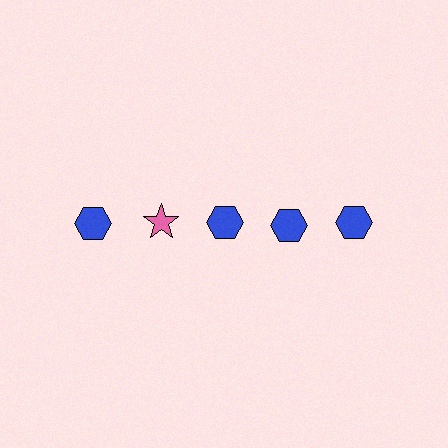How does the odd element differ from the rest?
It differs in both color (pink instead of blue) and shape (star instead of hexagon).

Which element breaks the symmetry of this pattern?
The pink star in the top row, second from left column breaks the symmetry. All other shapes are blue hexagons.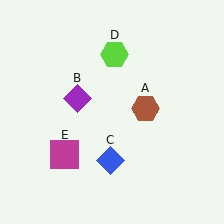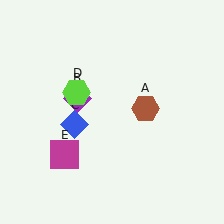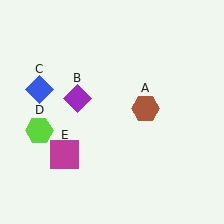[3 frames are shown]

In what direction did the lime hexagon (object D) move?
The lime hexagon (object D) moved down and to the left.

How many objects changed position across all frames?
2 objects changed position: blue diamond (object C), lime hexagon (object D).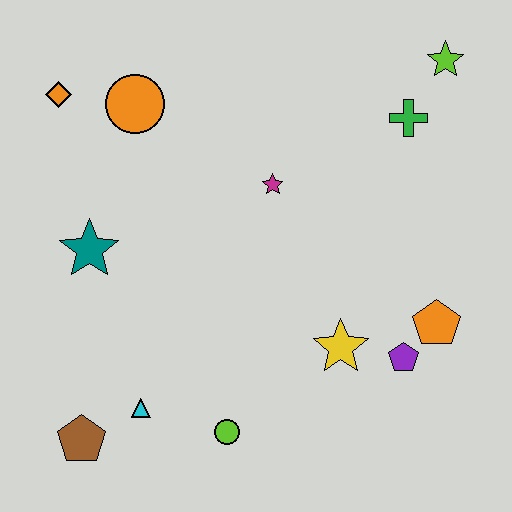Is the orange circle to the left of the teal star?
No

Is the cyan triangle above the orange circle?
No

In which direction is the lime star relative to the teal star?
The lime star is to the right of the teal star.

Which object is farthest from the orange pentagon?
The orange diamond is farthest from the orange pentagon.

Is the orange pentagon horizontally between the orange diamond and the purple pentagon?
No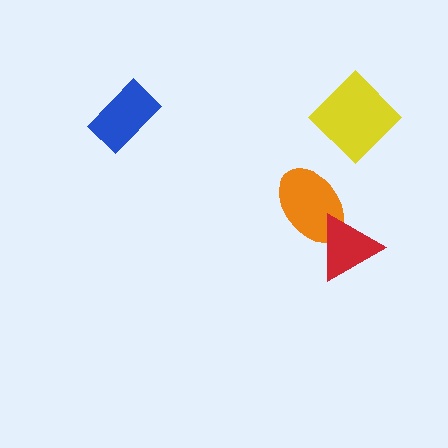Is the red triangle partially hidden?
No, no other shape covers it.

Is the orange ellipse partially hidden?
Yes, it is partially covered by another shape.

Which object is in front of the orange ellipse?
The red triangle is in front of the orange ellipse.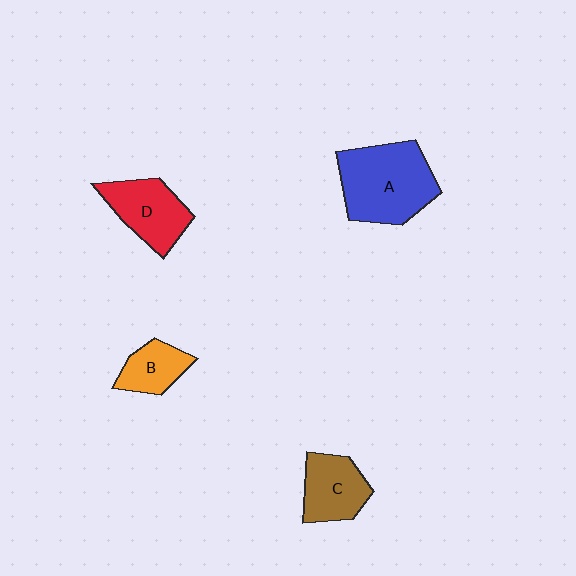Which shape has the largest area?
Shape A (blue).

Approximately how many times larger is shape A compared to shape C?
Approximately 1.7 times.